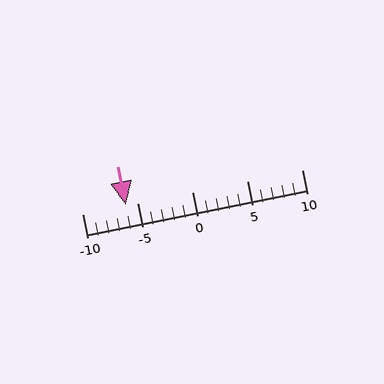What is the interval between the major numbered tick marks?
The major tick marks are spaced 5 units apart.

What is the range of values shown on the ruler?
The ruler shows values from -10 to 10.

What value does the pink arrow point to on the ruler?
The pink arrow points to approximately -6.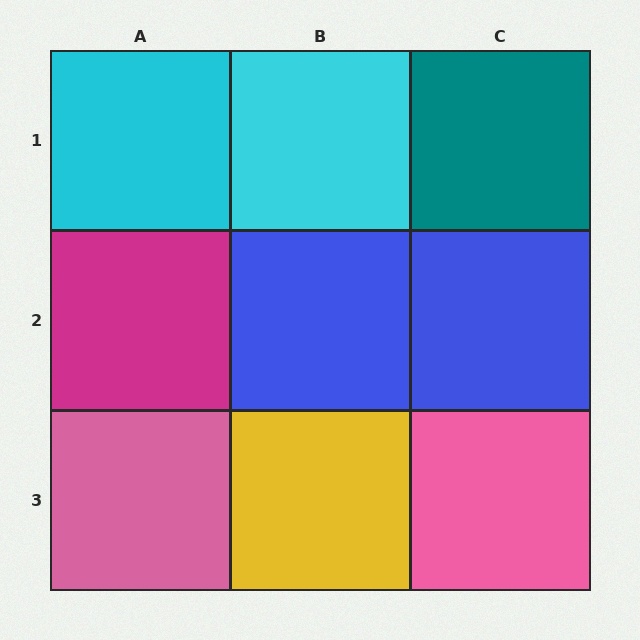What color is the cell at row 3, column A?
Pink.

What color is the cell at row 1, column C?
Teal.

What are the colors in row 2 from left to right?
Magenta, blue, blue.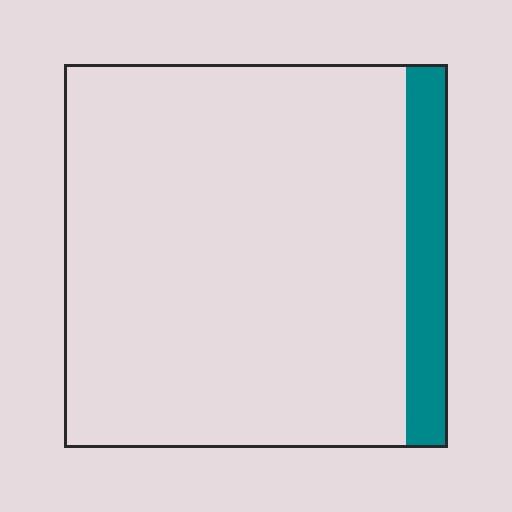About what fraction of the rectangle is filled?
About one tenth (1/10).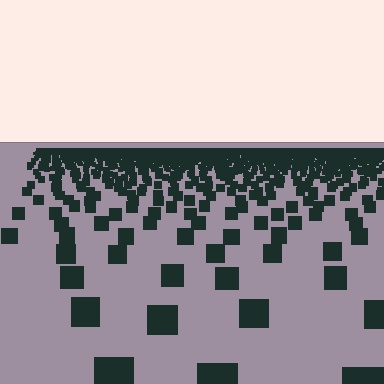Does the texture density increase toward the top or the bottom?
Density increases toward the top.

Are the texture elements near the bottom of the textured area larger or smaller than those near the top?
Larger. Near the bottom, elements are closer to the viewer and appear at a bigger on-screen size.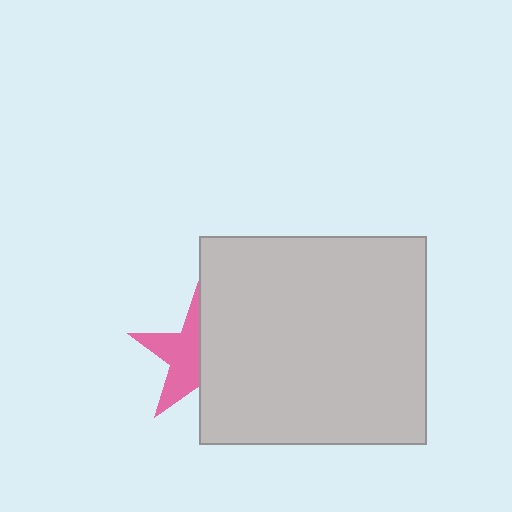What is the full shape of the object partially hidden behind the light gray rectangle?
The partially hidden object is a pink star.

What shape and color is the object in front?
The object in front is a light gray rectangle.